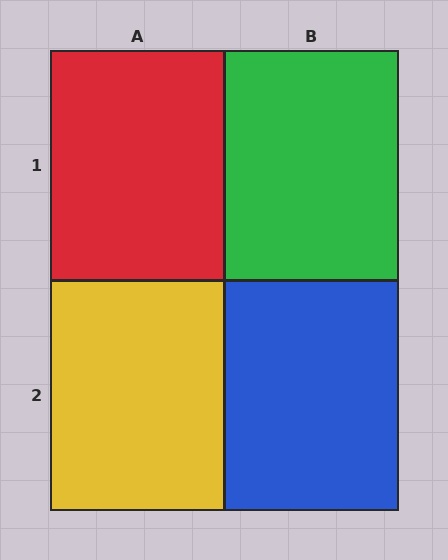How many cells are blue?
1 cell is blue.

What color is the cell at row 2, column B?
Blue.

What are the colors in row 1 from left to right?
Red, green.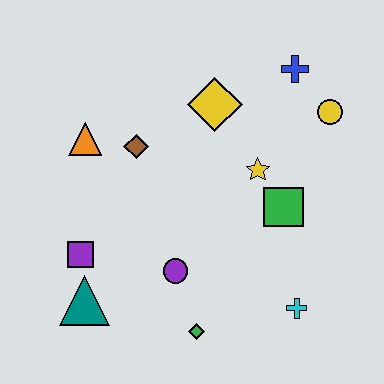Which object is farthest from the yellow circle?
The teal triangle is farthest from the yellow circle.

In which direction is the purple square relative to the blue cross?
The purple square is to the left of the blue cross.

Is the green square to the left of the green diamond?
No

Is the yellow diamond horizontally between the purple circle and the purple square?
No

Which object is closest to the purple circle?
The green diamond is closest to the purple circle.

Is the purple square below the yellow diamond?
Yes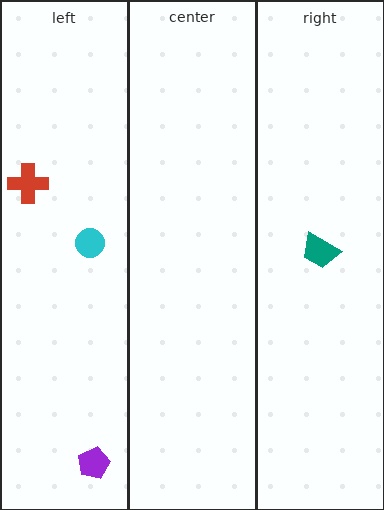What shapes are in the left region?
The red cross, the purple pentagon, the cyan circle.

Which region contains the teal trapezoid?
The right region.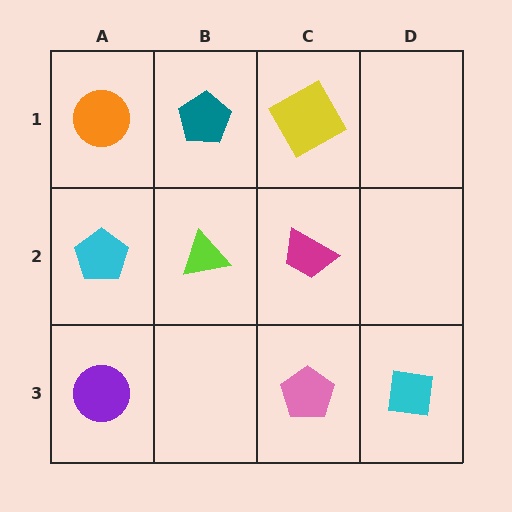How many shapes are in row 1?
3 shapes.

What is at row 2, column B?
A lime triangle.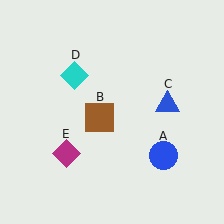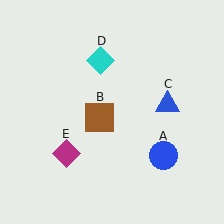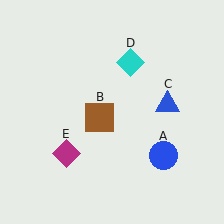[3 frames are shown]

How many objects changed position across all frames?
1 object changed position: cyan diamond (object D).